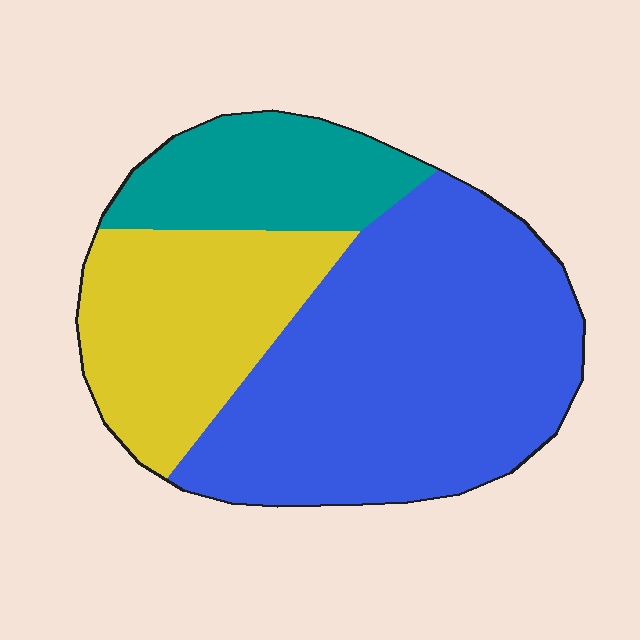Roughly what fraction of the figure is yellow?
Yellow takes up about one quarter (1/4) of the figure.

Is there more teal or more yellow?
Yellow.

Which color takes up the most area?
Blue, at roughly 55%.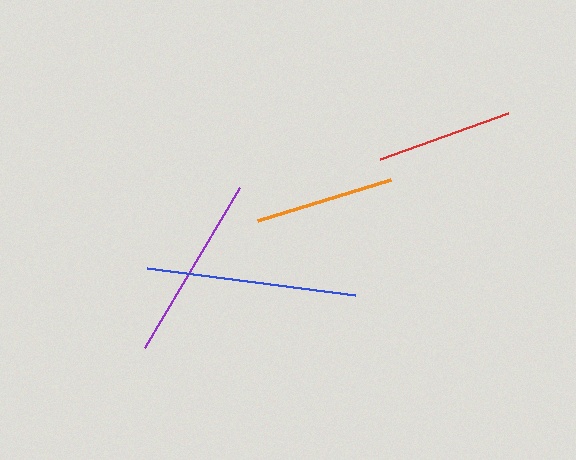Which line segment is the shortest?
The red line is the shortest at approximately 136 pixels.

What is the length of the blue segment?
The blue segment is approximately 210 pixels long.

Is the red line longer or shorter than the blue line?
The blue line is longer than the red line.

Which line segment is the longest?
The blue line is the longest at approximately 210 pixels.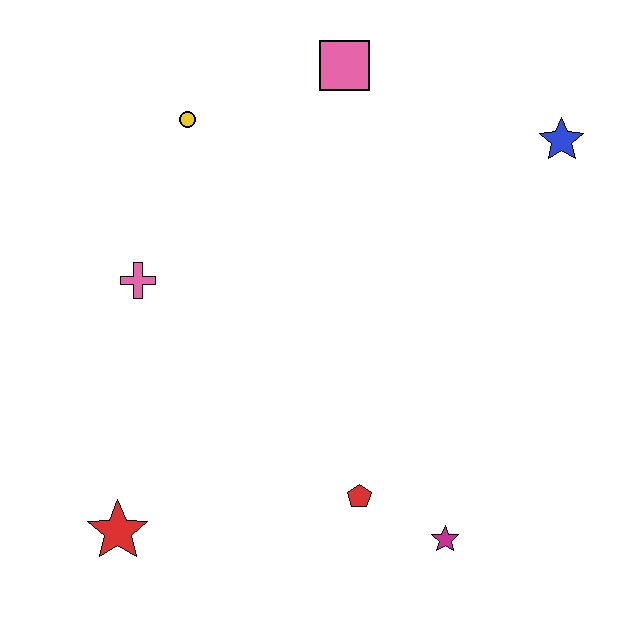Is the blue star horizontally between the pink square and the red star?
No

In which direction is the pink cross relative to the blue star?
The pink cross is to the left of the blue star.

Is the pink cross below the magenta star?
No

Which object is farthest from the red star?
The blue star is farthest from the red star.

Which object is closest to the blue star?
The pink square is closest to the blue star.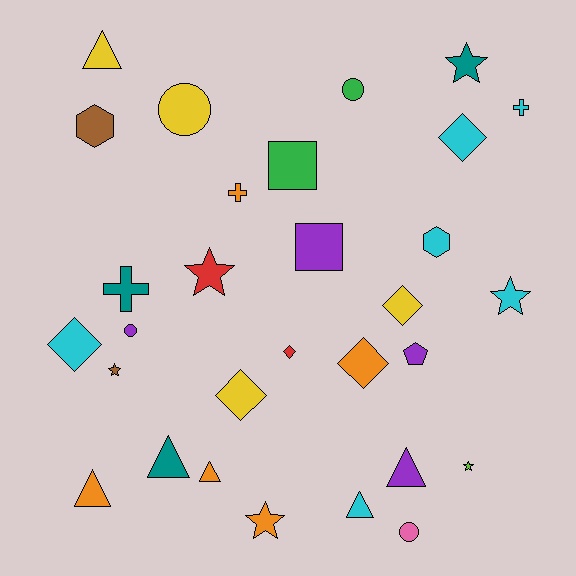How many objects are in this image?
There are 30 objects.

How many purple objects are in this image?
There are 4 purple objects.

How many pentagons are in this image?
There is 1 pentagon.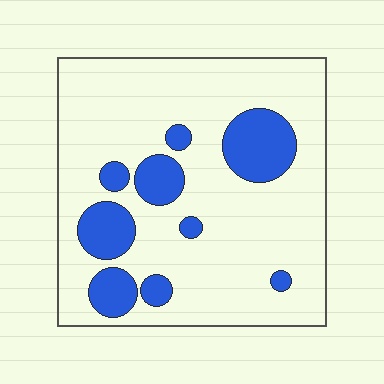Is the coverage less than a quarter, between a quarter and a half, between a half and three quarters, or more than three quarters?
Less than a quarter.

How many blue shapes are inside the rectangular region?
9.